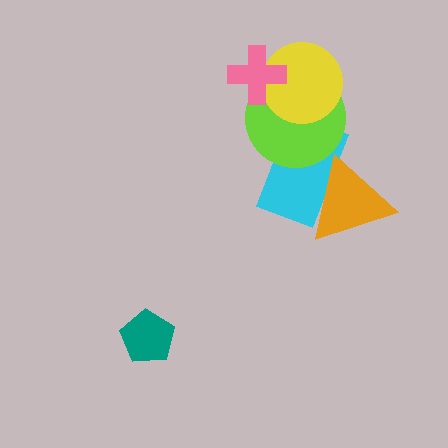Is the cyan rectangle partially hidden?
Yes, it is partially covered by another shape.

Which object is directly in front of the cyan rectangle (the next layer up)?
The lime circle is directly in front of the cyan rectangle.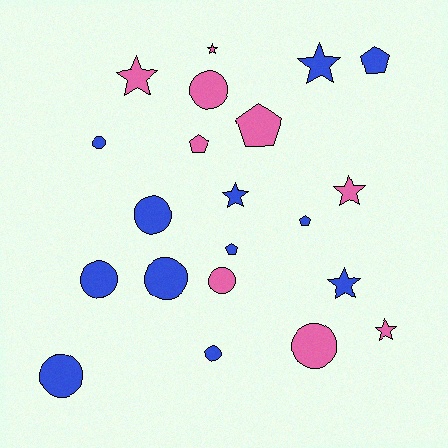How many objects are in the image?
There are 21 objects.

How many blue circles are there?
There are 6 blue circles.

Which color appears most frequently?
Blue, with 12 objects.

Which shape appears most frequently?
Circle, with 9 objects.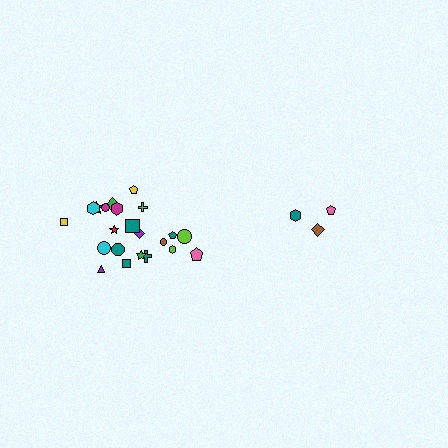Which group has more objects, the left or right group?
The left group.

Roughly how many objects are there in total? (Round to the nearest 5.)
Roughly 25 objects in total.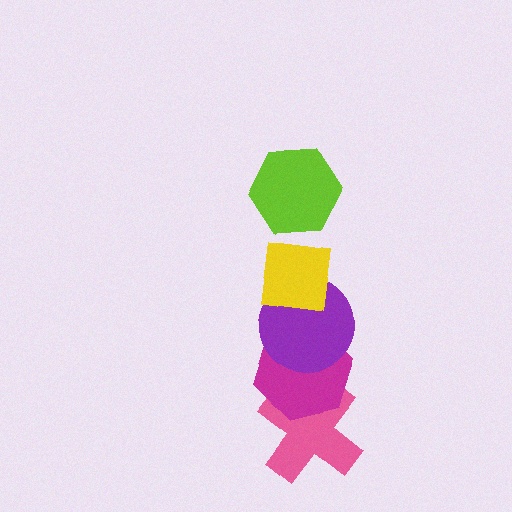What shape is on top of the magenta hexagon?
The purple circle is on top of the magenta hexagon.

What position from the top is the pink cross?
The pink cross is 5th from the top.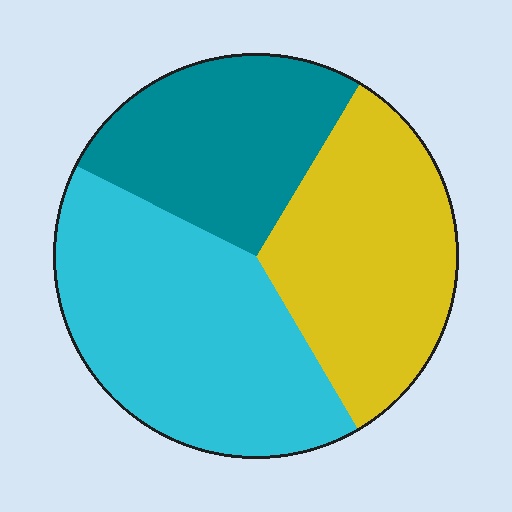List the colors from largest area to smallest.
From largest to smallest: cyan, yellow, teal.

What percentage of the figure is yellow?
Yellow takes up about one third (1/3) of the figure.